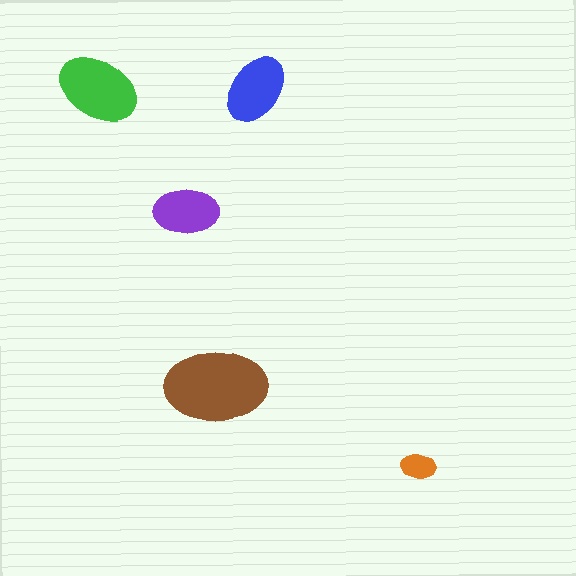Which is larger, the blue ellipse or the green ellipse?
The green one.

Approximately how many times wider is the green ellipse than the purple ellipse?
About 1.5 times wider.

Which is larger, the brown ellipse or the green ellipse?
The brown one.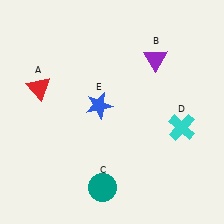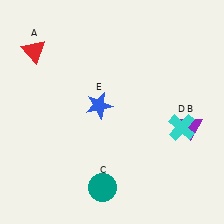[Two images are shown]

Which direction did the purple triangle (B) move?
The purple triangle (B) moved down.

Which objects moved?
The objects that moved are: the red triangle (A), the purple triangle (B).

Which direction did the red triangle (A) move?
The red triangle (A) moved up.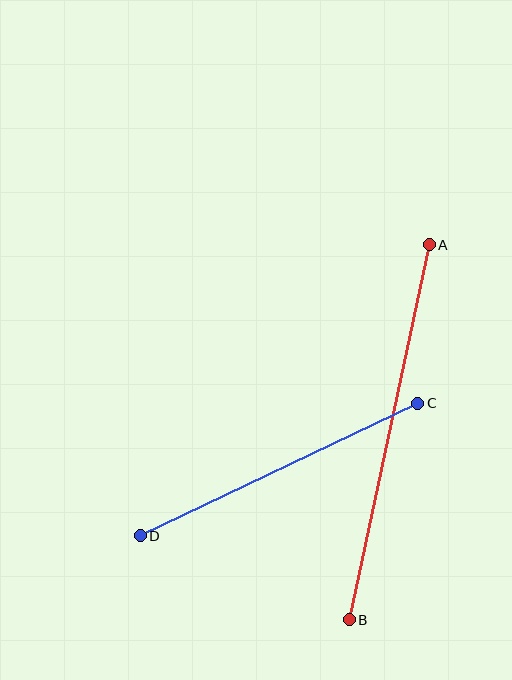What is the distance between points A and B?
The distance is approximately 383 pixels.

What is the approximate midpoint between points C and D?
The midpoint is at approximately (279, 469) pixels.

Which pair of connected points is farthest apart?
Points A and B are farthest apart.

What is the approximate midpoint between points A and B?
The midpoint is at approximately (389, 432) pixels.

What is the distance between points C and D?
The distance is approximately 307 pixels.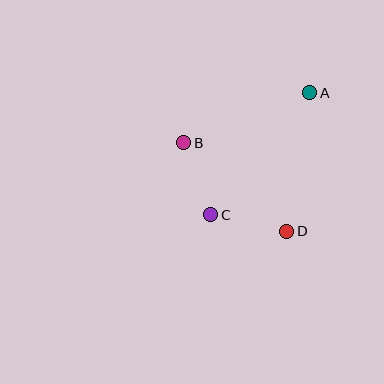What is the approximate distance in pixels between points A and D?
The distance between A and D is approximately 140 pixels.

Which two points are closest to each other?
Points B and C are closest to each other.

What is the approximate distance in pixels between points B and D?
The distance between B and D is approximately 136 pixels.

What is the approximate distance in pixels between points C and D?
The distance between C and D is approximately 78 pixels.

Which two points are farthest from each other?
Points A and C are farthest from each other.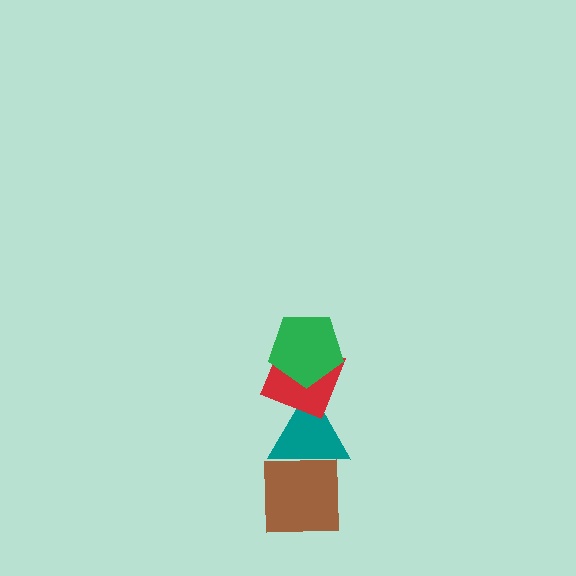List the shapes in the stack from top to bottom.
From top to bottom: the green pentagon, the red diamond, the teal triangle, the brown square.